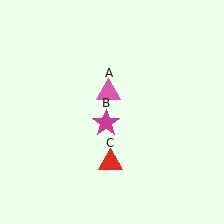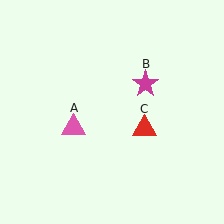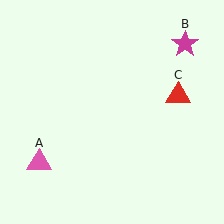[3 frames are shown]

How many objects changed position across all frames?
3 objects changed position: pink triangle (object A), magenta star (object B), red triangle (object C).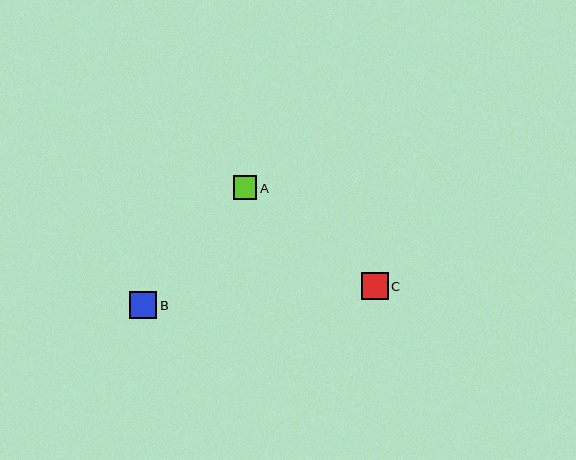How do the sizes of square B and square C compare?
Square B and square C are approximately the same size.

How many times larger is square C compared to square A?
Square C is approximately 1.1 times the size of square A.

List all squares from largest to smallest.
From largest to smallest: B, C, A.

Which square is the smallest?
Square A is the smallest with a size of approximately 23 pixels.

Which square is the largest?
Square B is the largest with a size of approximately 27 pixels.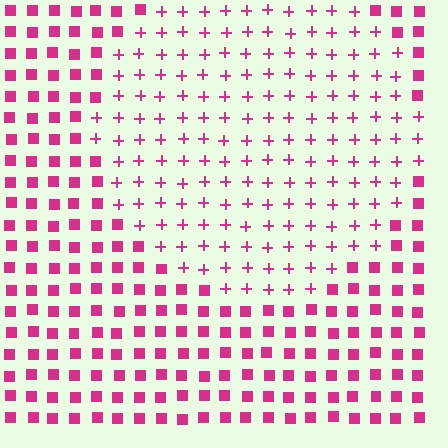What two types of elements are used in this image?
The image uses plus signs inside the circle region and squares outside it.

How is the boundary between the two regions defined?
The boundary is defined by a change in element shape: plus signs inside vs. squares outside. All elements share the same color and spacing.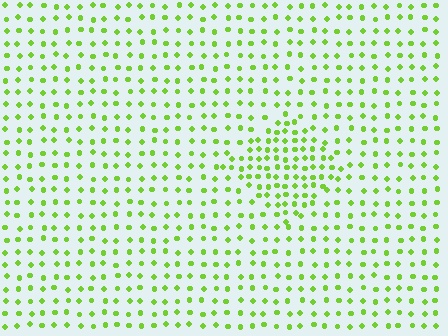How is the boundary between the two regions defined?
The boundary is defined by a change in element density (approximately 1.8x ratio). All elements are the same color, size, and shape.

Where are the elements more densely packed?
The elements are more densely packed inside the diamond boundary.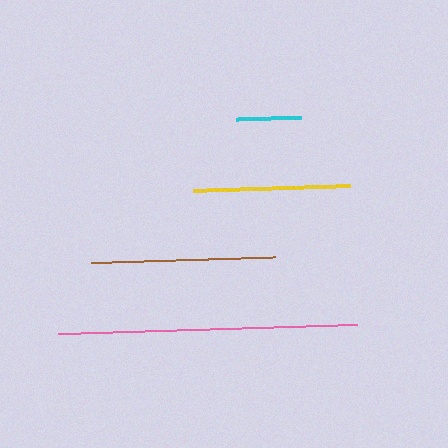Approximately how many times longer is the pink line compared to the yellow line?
The pink line is approximately 1.9 times the length of the yellow line.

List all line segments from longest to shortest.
From longest to shortest: pink, brown, yellow, cyan.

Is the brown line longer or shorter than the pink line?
The pink line is longer than the brown line.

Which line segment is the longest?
The pink line is the longest at approximately 299 pixels.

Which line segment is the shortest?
The cyan line is the shortest at approximately 65 pixels.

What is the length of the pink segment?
The pink segment is approximately 299 pixels long.